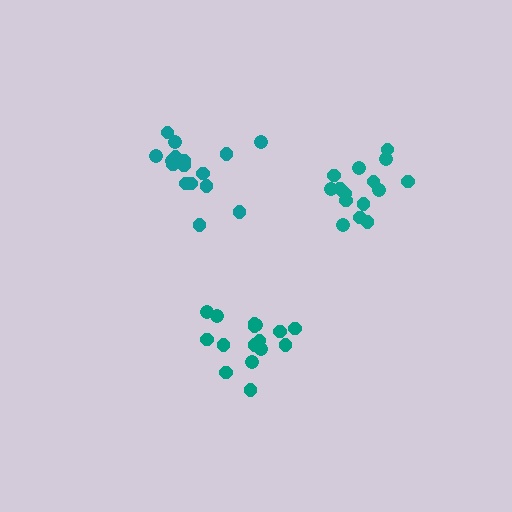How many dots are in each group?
Group 1: 15 dots, Group 2: 16 dots, Group 3: 17 dots (48 total).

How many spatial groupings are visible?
There are 3 spatial groupings.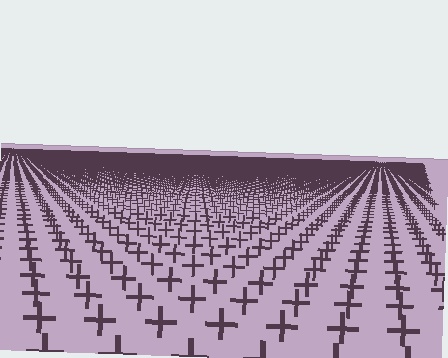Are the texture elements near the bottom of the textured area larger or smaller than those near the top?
Larger. Near the bottom, elements are closer to the viewer and appear at a bigger on-screen size.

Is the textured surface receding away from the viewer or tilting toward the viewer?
The surface is receding away from the viewer. Texture elements get smaller and denser toward the top.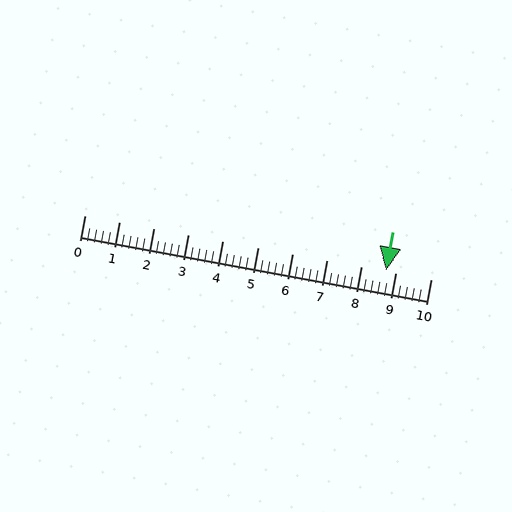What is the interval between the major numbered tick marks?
The major tick marks are spaced 1 units apart.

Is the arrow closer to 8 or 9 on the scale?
The arrow is closer to 9.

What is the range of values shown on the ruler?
The ruler shows values from 0 to 10.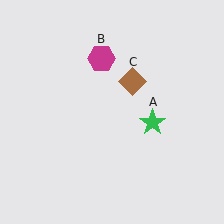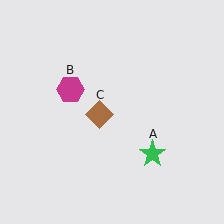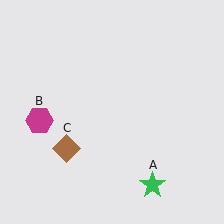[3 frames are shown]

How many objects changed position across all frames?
3 objects changed position: green star (object A), magenta hexagon (object B), brown diamond (object C).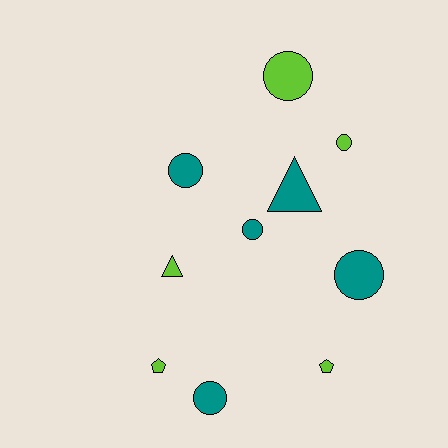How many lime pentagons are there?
There are 2 lime pentagons.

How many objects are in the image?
There are 10 objects.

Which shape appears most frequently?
Circle, with 6 objects.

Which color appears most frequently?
Teal, with 5 objects.